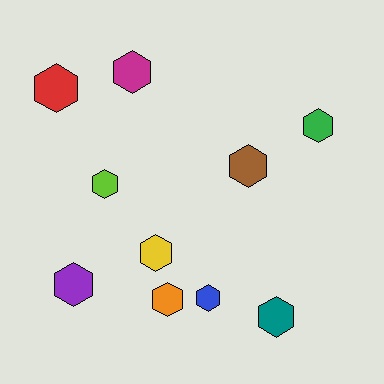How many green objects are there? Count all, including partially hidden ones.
There is 1 green object.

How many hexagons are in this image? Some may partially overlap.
There are 10 hexagons.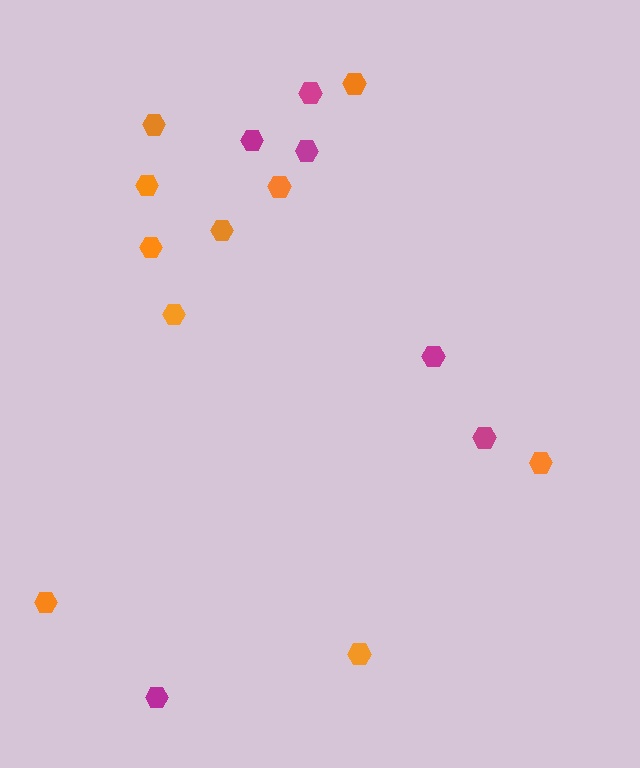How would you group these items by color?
There are 2 groups: one group of magenta hexagons (6) and one group of orange hexagons (10).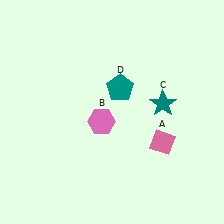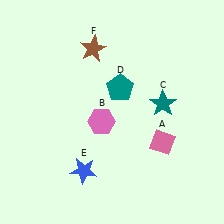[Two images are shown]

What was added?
A blue star (E), a brown star (F) were added in Image 2.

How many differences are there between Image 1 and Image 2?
There are 2 differences between the two images.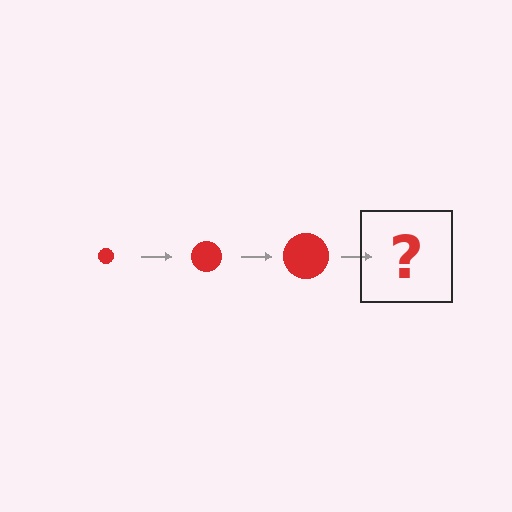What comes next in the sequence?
The next element should be a red circle, larger than the previous one.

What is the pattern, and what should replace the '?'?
The pattern is that the circle gets progressively larger each step. The '?' should be a red circle, larger than the previous one.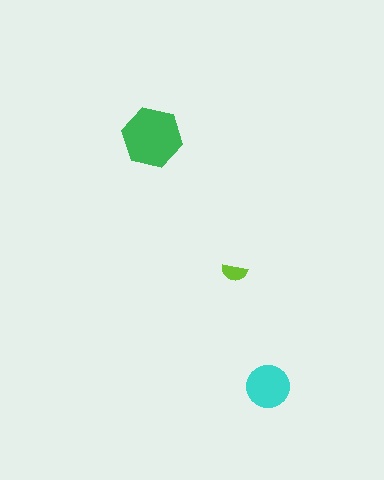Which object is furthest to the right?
The cyan circle is rightmost.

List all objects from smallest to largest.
The lime semicircle, the cyan circle, the green hexagon.